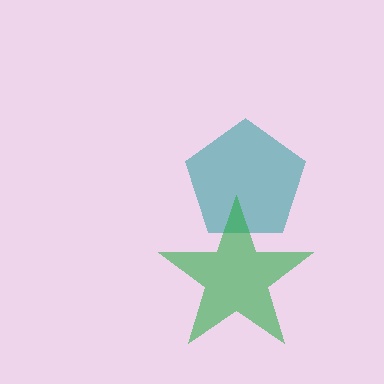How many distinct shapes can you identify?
There are 2 distinct shapes: a teal pentagon, a green star.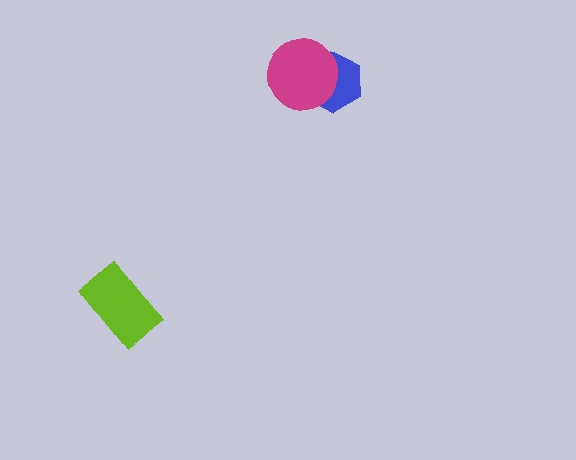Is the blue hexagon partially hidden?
Yes, it is partially covered by another shape.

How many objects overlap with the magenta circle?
1 object overlaps with the magenta circle.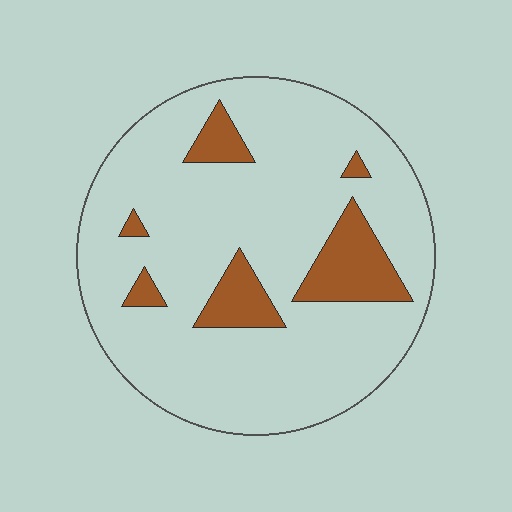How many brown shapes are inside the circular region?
6.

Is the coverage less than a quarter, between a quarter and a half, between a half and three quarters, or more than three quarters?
Less than a quarter.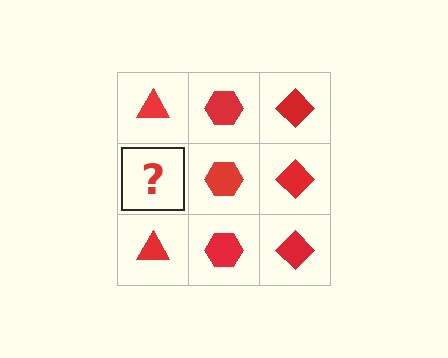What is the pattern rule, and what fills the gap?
The rule is that each column has a consistent shape. The gap should be filled with a red triangle.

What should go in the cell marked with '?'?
The missing cell should contain a red triangle.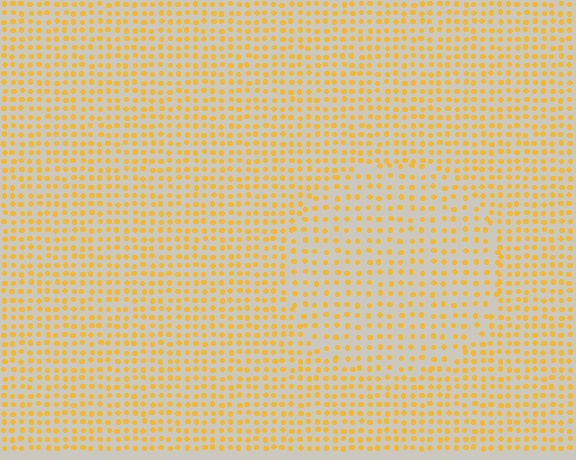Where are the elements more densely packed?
The elements are more densely packed outside the circle boundary.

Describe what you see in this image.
The image contains small yellow elements arranged at two different densities. A circle-shaped region is visible where the elements are less densely packed than the surrounding area.